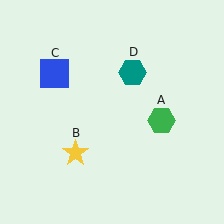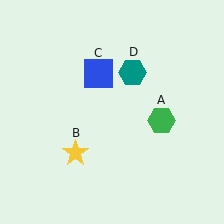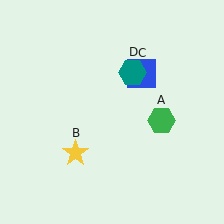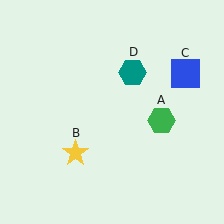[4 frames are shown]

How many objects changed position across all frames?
1 object changed position: blue square (object C).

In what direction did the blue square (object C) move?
The blue square (object C) moved right.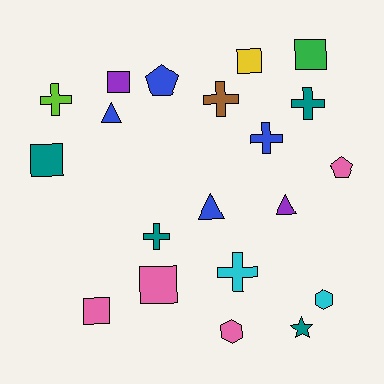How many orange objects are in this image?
There are no orange objects.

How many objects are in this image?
There are 20 objects.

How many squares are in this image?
There are 6 squares.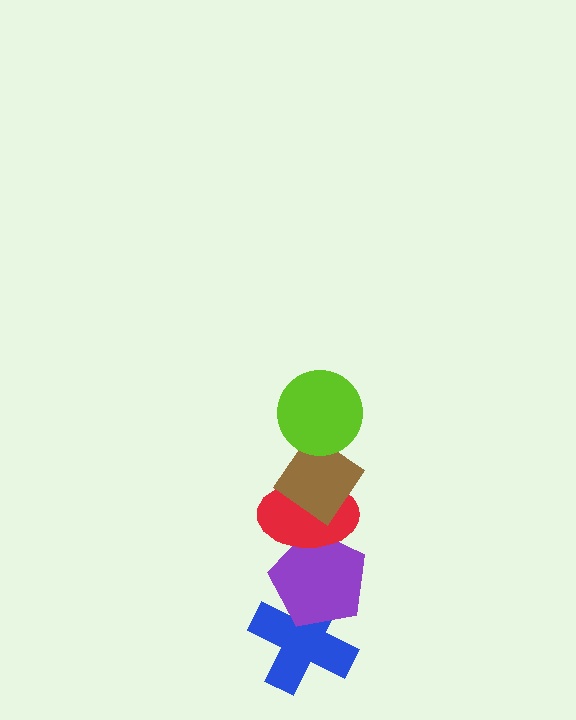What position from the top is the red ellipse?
The red ellipse is 3rd from the top.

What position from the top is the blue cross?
The blue cross is 5th from the top.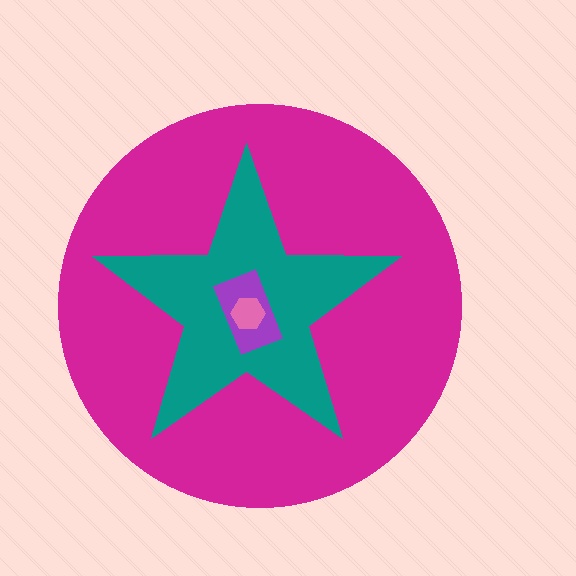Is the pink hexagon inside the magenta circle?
Yes.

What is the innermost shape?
The pink hexagon.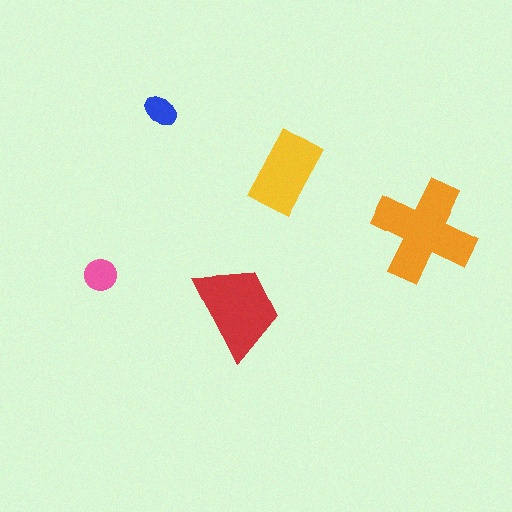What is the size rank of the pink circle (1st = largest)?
4th.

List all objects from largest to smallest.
The orange cross, the red trapezoid, the yellow rectangle, the pink circle, the blue ellipse.